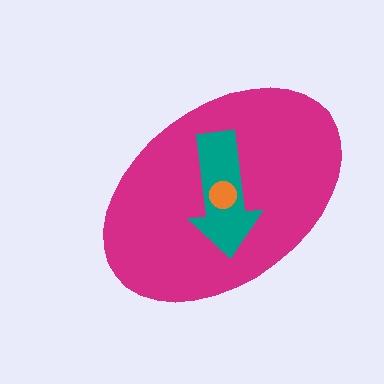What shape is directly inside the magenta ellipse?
The teal arrow.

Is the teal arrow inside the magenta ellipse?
Yes.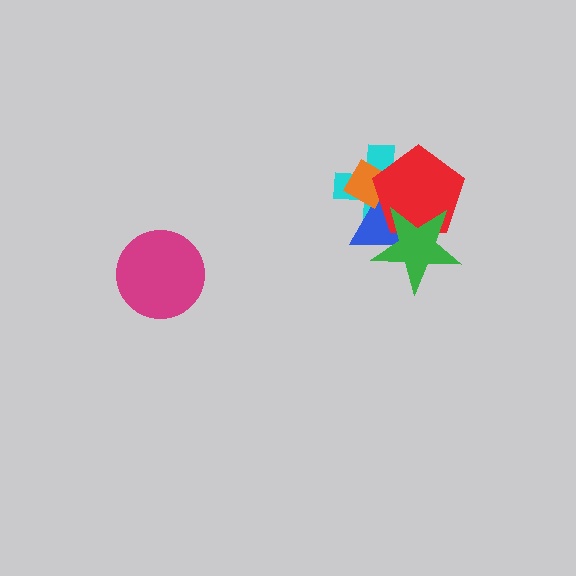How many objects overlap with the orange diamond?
3 objects overlap with the orange diamond.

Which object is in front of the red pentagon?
The green star is in front of the red pentagon.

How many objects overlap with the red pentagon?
4 objects overlap with the red pentagon.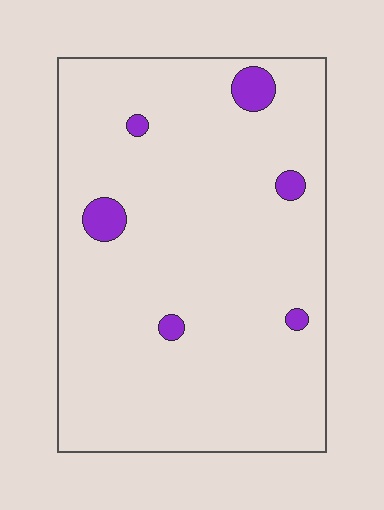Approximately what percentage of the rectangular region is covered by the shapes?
Approximately 5%.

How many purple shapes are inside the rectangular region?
6.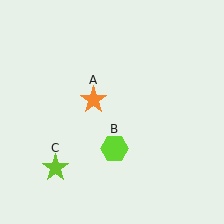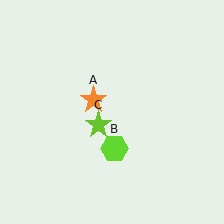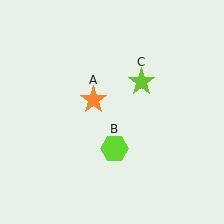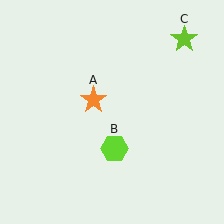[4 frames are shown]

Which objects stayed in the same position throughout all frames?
Orange star (object A) and lime hexagon (object B) remained stationary.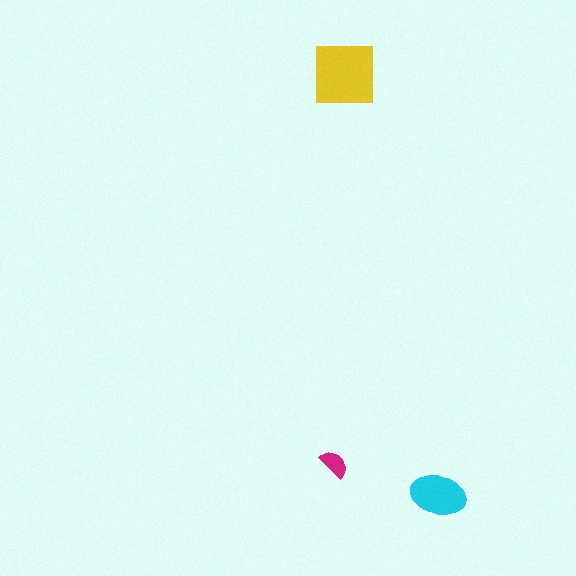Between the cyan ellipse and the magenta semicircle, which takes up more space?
The cyan ellipse.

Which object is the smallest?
The magenta semicircle.